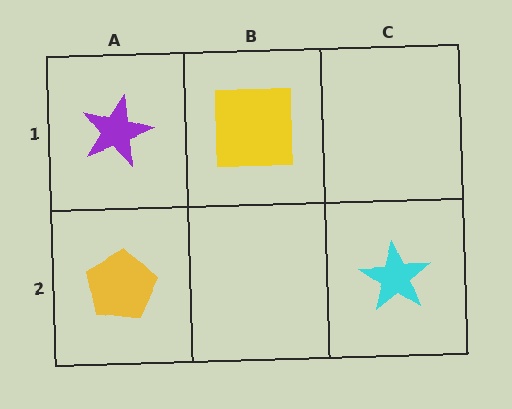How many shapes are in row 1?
2 shapes.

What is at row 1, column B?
A yellow square.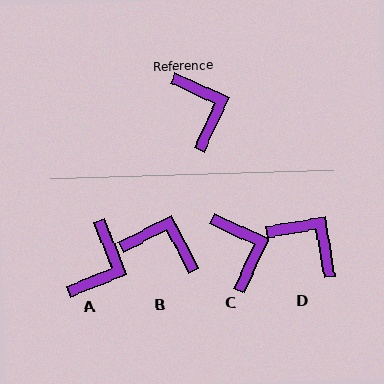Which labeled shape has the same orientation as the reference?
C.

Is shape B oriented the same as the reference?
No, it is off by about 52 degrees.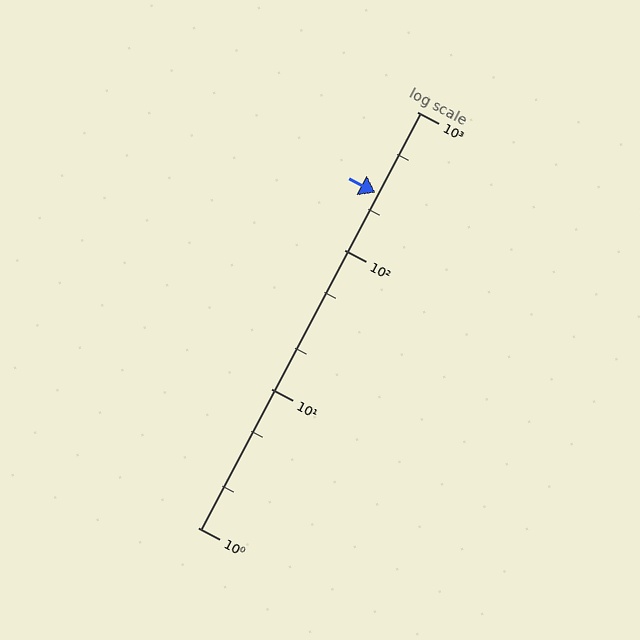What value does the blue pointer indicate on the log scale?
The pointer indicates approximately 260.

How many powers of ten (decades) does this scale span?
The scale spans 3 decades, from 1 to 1000.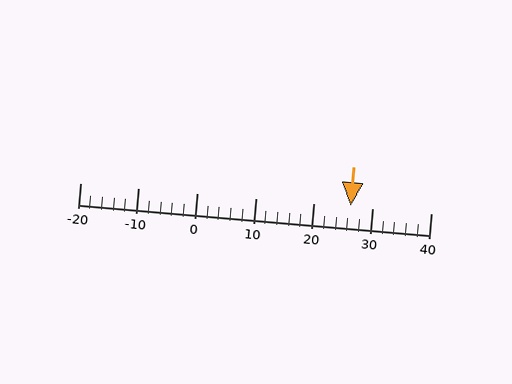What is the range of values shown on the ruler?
The ruler shows values from -20 to 40.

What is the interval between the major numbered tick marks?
The major tick marks are spaced 10 units apart.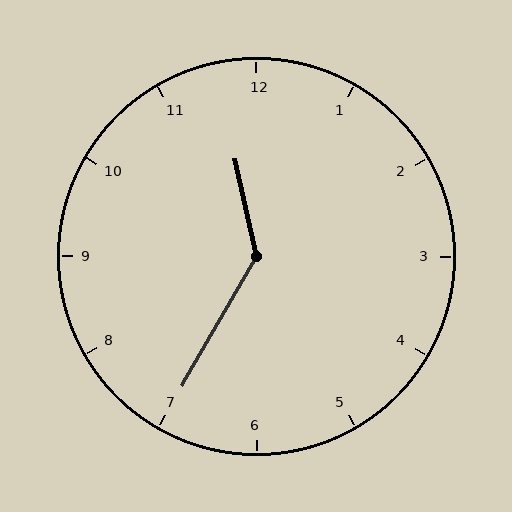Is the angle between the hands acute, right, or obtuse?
It is obtuse.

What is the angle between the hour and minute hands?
Approximately 138 degrees.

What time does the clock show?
11:35.